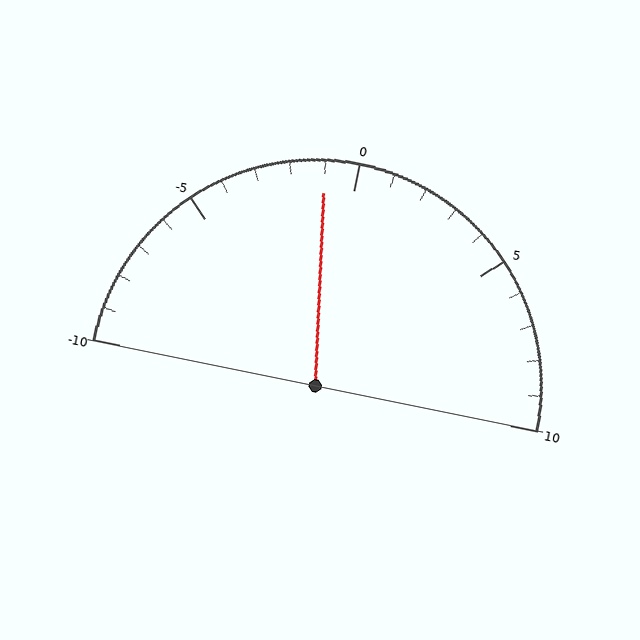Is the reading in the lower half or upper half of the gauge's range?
The reading is in the lower half of the range (-10 to 10).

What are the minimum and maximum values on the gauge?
The gauge ranges from -10 to 10.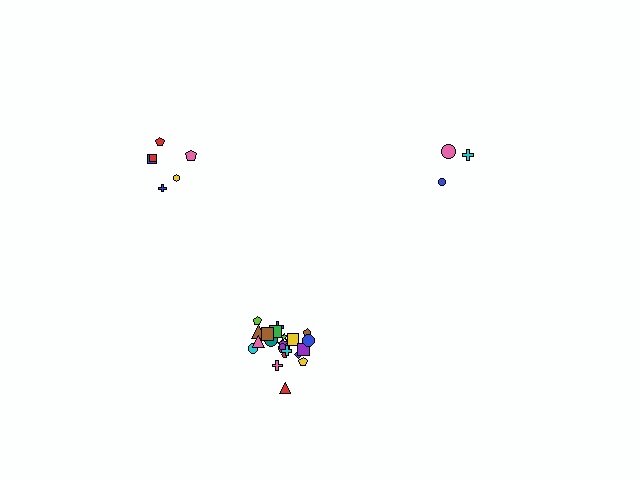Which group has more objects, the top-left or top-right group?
The top-left group.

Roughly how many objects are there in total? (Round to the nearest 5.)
Roughly 30 objects in total.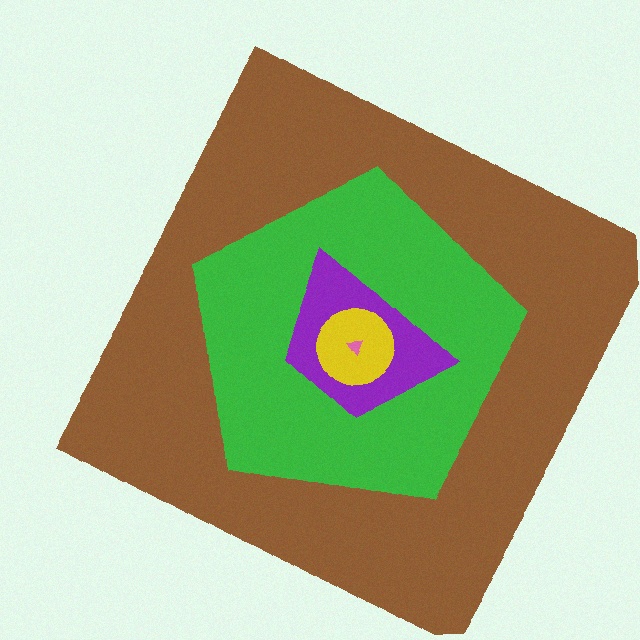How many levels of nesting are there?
5.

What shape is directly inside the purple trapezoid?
The yellow circle.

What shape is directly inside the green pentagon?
The purple trapezoid.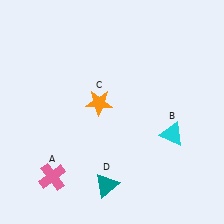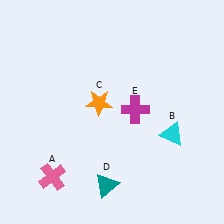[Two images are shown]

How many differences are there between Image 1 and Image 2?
There is 1 difference between the two images.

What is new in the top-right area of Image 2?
A magenta cross (E) was added in the top-right area of Image 2.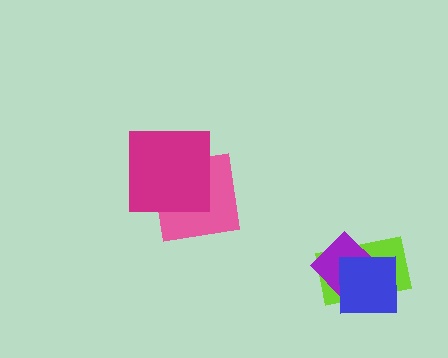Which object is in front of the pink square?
The magenta square is in front of the pink square.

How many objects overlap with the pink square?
1 object overlaps with the pink square.